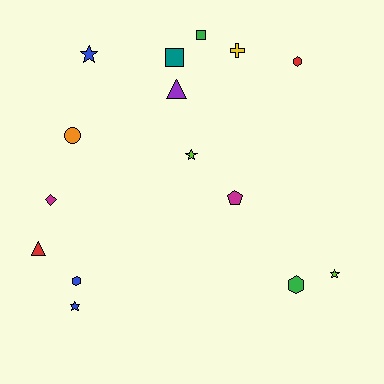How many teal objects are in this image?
There is 1 teal object.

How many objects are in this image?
There are 15 objects.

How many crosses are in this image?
There is 1 cross.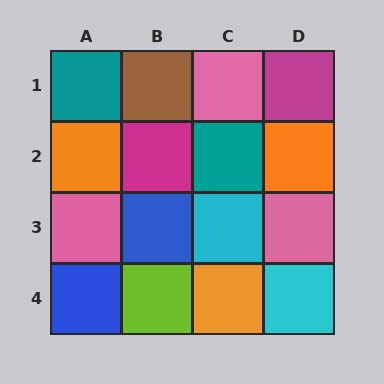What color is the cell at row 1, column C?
Pink.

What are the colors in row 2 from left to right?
Orange, magenta, teal, orange.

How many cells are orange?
3 cells are orange.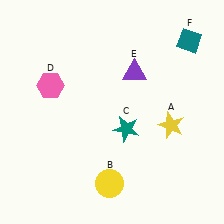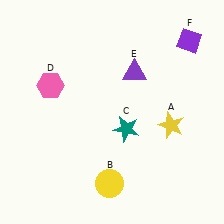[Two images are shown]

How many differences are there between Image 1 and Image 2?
There is 1 difference between the two images.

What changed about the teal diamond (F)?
In Image 1, F is teal. In Image 2, it changed to purple.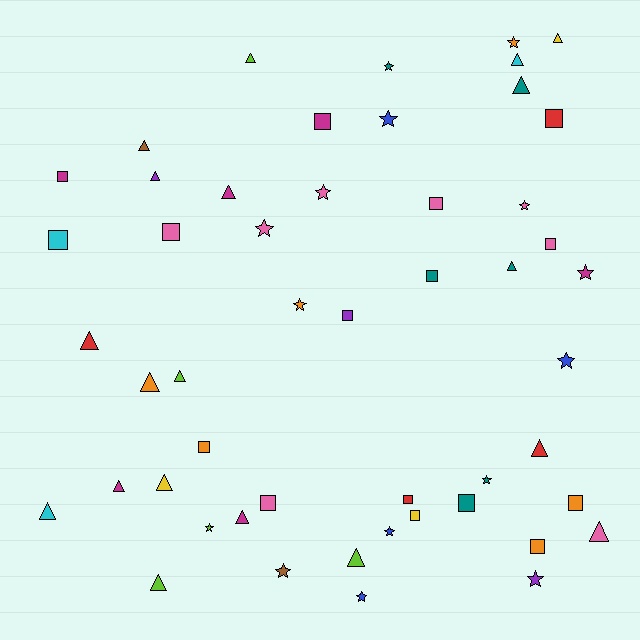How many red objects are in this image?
There are 4 red objects.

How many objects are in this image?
There are 50 objects.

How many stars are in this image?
There are 15 stars.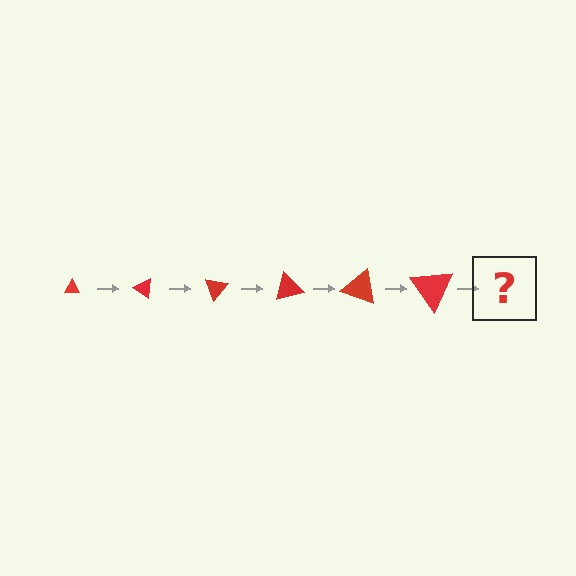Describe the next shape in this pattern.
It should be a triangle, larger than the previous one and rotated 210 degrees from the start.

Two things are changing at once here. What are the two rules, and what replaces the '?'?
The two rules are that the triangle grows larger each step and it rotates 35 degrees each step. The '?' should be a triangle, larger than the previous one and rotated 210 degrees from the start.